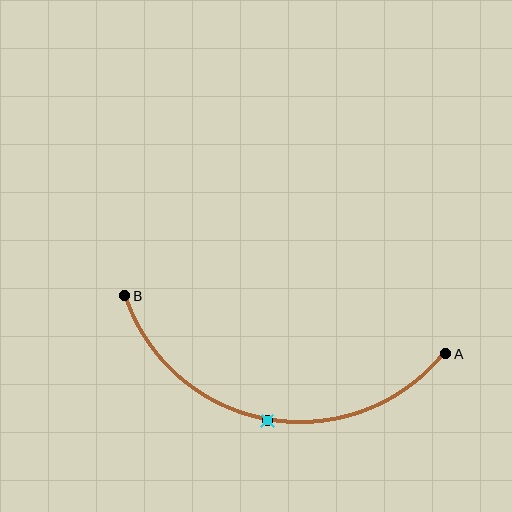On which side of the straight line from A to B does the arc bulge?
The arc bulges below the straight line connecting A and B.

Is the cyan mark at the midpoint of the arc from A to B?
Yes. The cyan mark lies on the arc at equal arc-length from both A and B — it is the arc midpoint.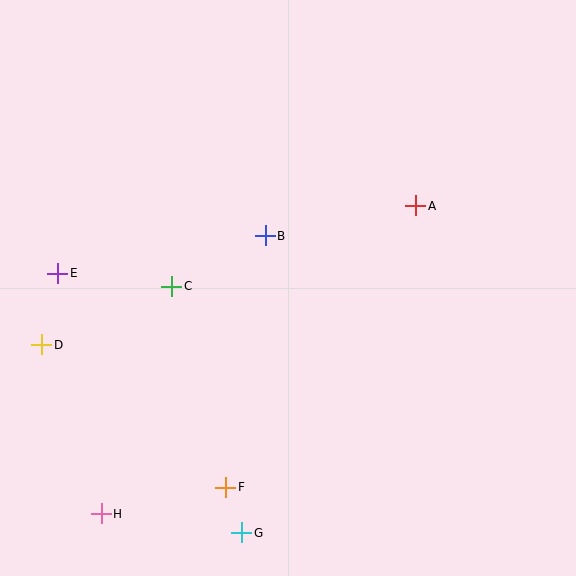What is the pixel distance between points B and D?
The distance between B and D is 249 pixels.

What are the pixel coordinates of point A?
Point A is at (416, 206).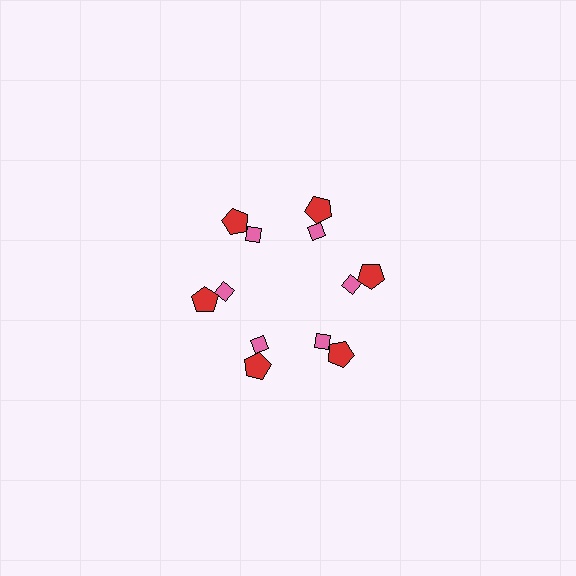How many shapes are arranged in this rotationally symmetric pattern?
There are 12 shapes, arranged in 6 groups of 2.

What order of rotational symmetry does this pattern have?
This pattern has 6-fold rotational symmetry.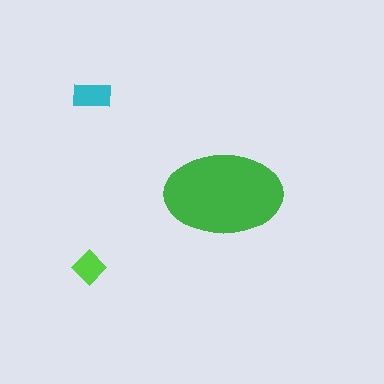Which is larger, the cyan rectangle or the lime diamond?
The cyan rectangle.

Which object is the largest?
The green ellipse.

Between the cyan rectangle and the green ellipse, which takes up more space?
The green ellipse.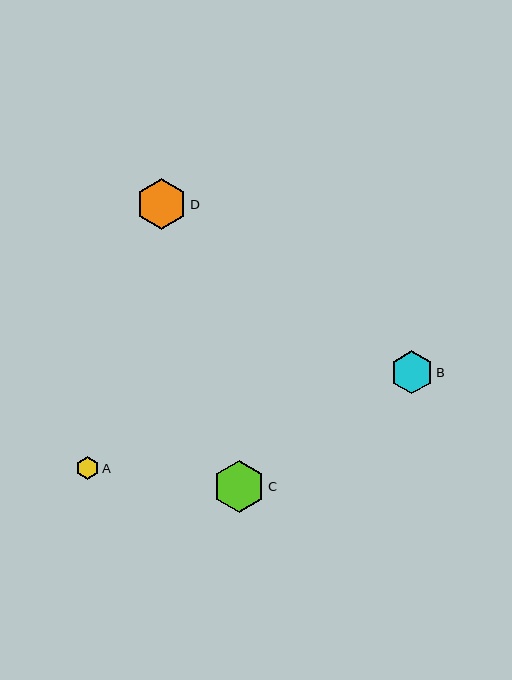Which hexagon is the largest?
Hexagon C is the largest with a size of approximately 51 pixels.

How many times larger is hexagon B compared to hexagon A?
Hexagon B is approximately 1.9 times the size of hexagon A.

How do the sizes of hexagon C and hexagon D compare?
Hexagon C and hexagon D are approximately the same size.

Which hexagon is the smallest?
Hexagon A is the smallest with a size of approximately 23 pixels.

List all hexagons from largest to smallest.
From largest to smallest: C, D, B, A.